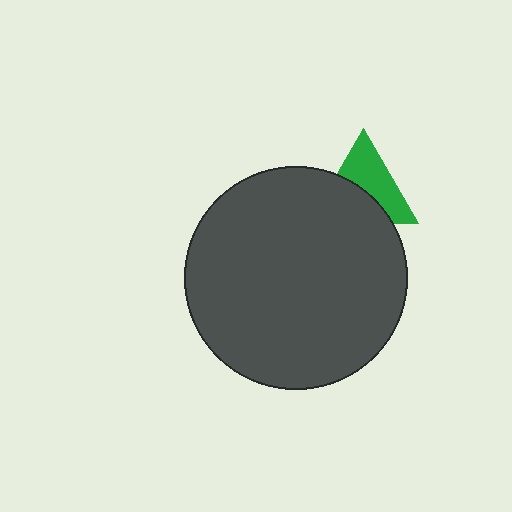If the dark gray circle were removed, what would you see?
You would see the complete green triangle.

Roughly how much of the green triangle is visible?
About half of it is visible (roughly 54%).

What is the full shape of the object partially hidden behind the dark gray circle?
The partially hidden object is a green triangle.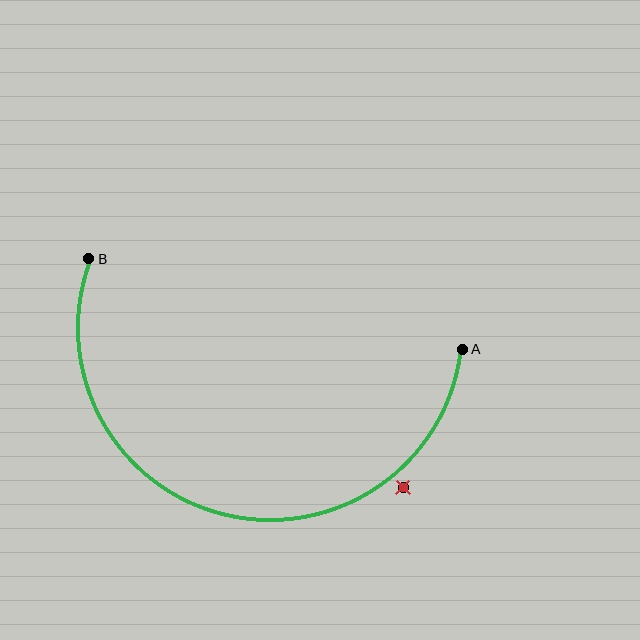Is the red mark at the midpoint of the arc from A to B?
No — the red mark does not lie on the arc at all. It sits slightly outside the curve.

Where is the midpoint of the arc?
The arc midpoint is the point on the curve farthest from the straight line joining A and B. It sits below that line.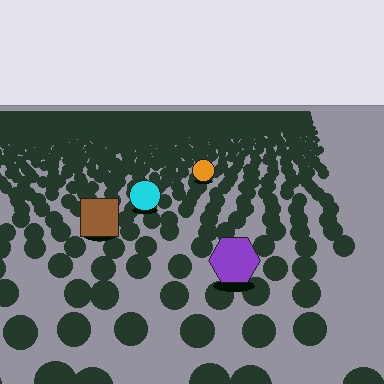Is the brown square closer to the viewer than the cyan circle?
Yes. The brown square is closer — you can tell from the texture gradient: the ground texture is coarser near it.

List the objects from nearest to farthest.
From nearest to farthest: the purple hexagon, the brown square, the cyan circle, the orange circle.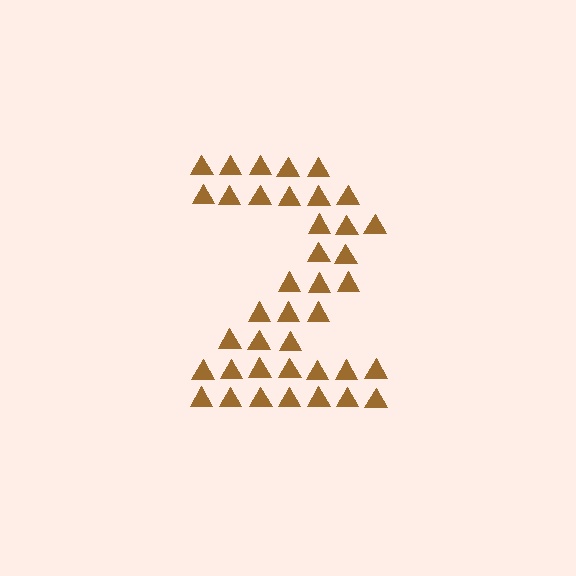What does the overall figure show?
The overall figure shows the digit 2.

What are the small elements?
The small elements are triangles.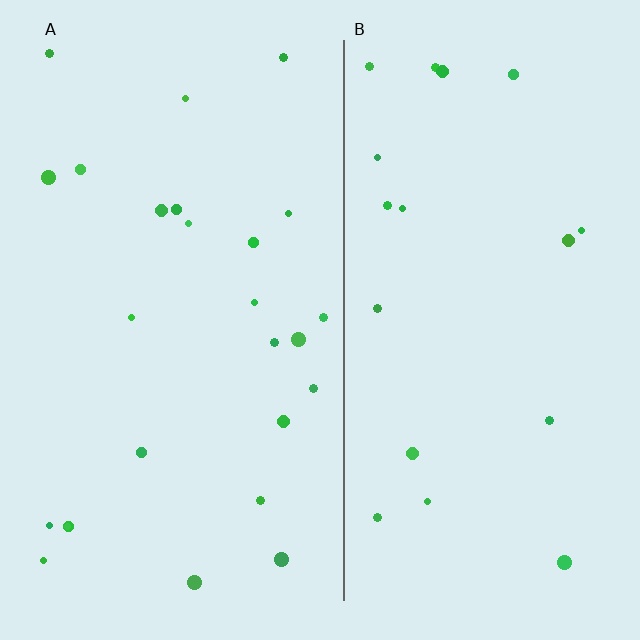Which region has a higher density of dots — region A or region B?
A (the left).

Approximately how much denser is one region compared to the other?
Approximately 1.4× — region A over region B.